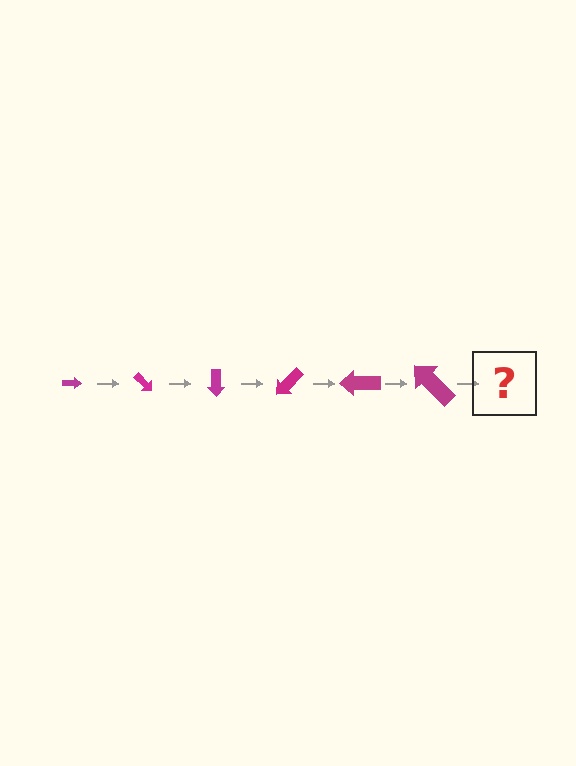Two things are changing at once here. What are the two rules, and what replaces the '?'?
The two rules are that the arrow grows larger each step and it rotates 45 degrees each step. The '?' should be an arrow, larger than the previous one and rotated 270 degrees from the start.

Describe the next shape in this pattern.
It should be an arrow, larger than the previous one and rotated 270 degrees from the start.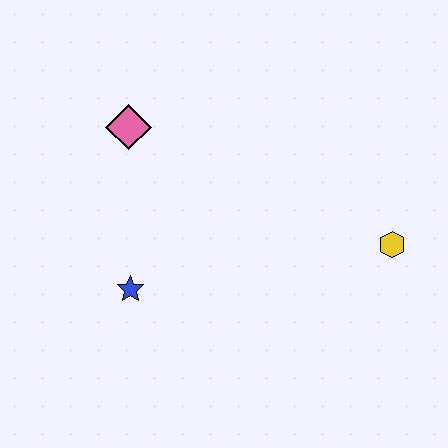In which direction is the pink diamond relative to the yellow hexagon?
The pink diamond is to the left of the yellow hexagon.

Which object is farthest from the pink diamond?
The yellow hexagon is farthest from the pink diamond.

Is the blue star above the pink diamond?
No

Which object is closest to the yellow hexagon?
The blue star is closest to the yellow hexagon.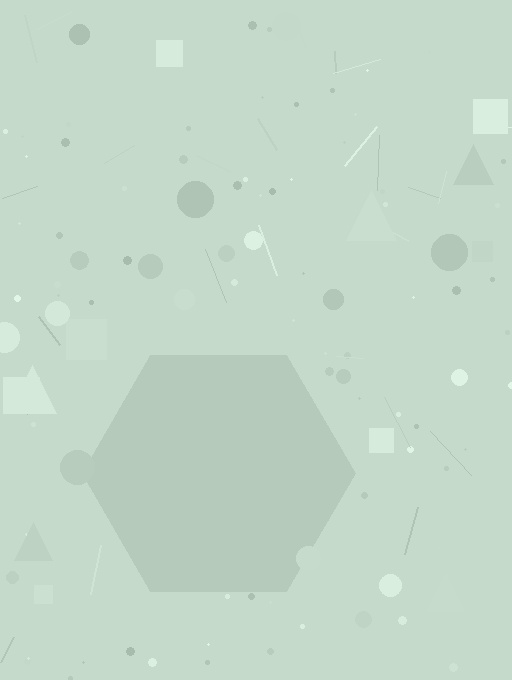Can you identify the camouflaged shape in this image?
The camouflaged shape is a hexagon.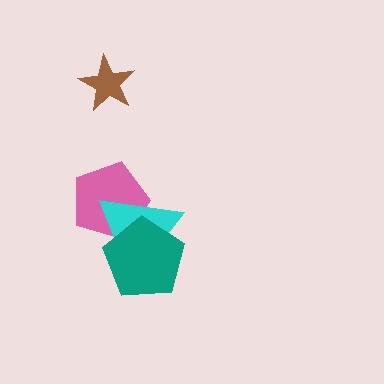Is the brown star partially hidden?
No, no other shape covers it.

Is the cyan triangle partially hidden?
Yes, it is partially covered by another shape.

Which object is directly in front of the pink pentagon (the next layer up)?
The cyan triangle is directly in front of the pink pentagon.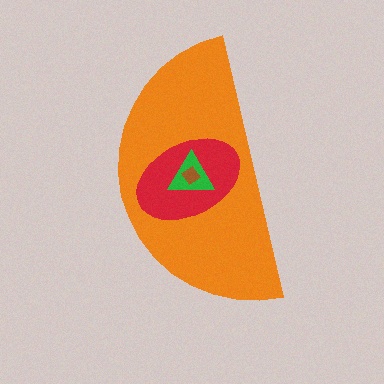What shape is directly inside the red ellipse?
The green triangle.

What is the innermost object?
The brown diamond.